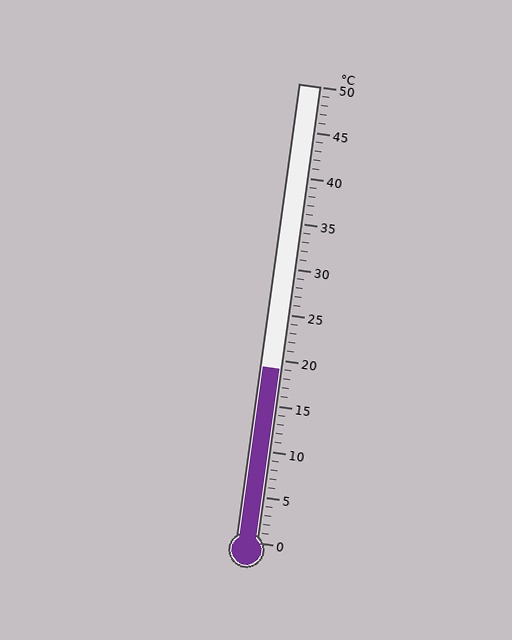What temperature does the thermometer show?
The thermometer shows approximately 19°C.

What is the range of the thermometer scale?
The thermometer scale ranges from 0°C to 50°C.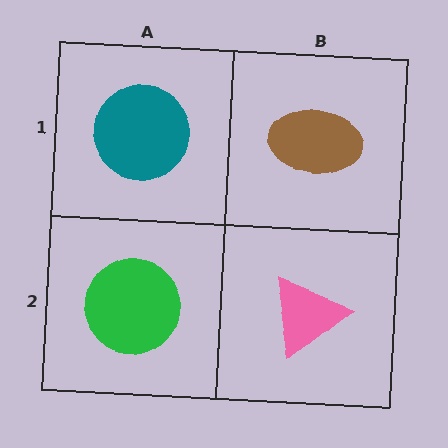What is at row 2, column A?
A green circle.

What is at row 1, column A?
A teal circle.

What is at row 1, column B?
A brown ellipse.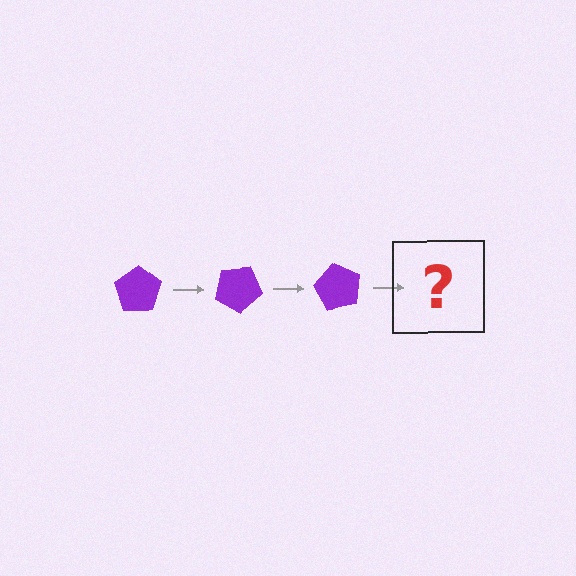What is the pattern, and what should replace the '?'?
The pattern is that the pentagon rotates 30 degrees each step. The '?' should be a purple pentagon rotated 90 degrees.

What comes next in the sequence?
The next element should be a purple pentagon rotated 90 degrees.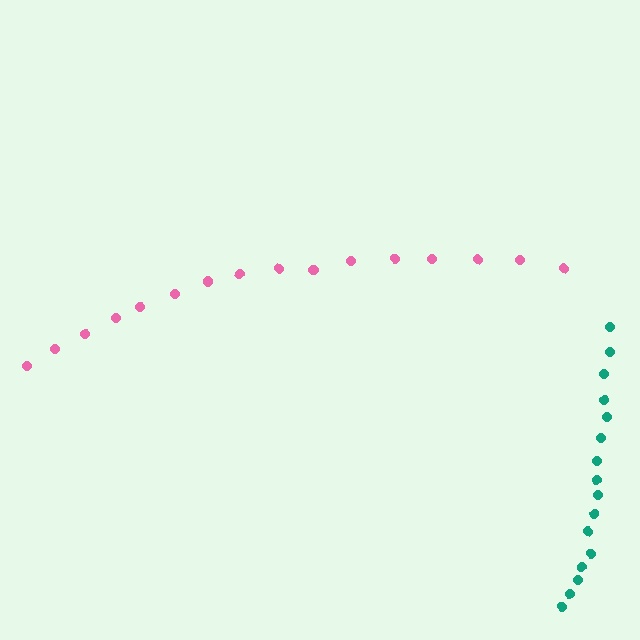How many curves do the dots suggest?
There are 2 distinct paths.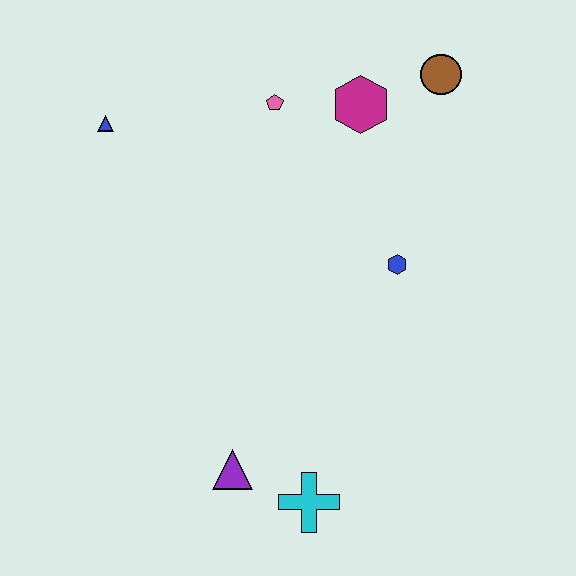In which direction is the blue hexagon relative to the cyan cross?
The blue hexagon is above the cyan cross.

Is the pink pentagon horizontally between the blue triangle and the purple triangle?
No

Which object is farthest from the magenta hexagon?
The cyan cross is farthest from the magenta hexagon.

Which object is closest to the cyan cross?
The purple triangle is closest to the cyan cross.